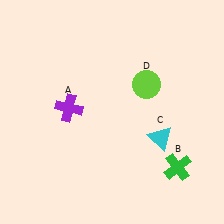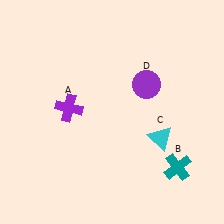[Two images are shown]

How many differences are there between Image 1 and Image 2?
There are 2 differences between the two images.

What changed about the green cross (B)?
In Image 1, B is green. In Image 2, it changed to teal.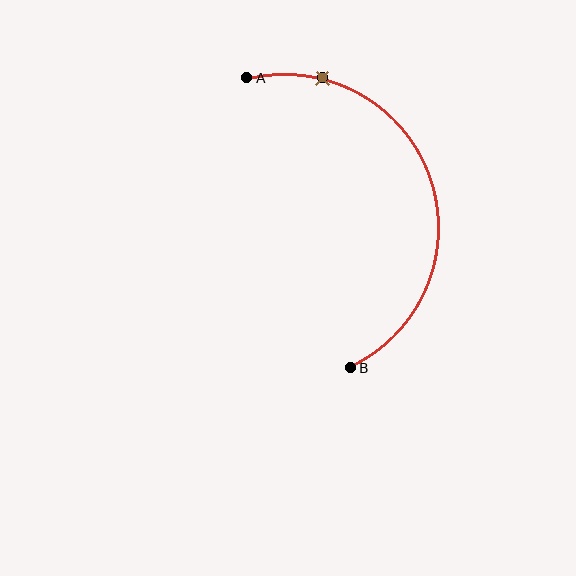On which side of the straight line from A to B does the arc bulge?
The arc bulges to the right of the straight line connecting A and B.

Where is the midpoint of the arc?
The arc midpoint is the point on the curve farthest from the straight line joining A and B. It sits to the right of that line.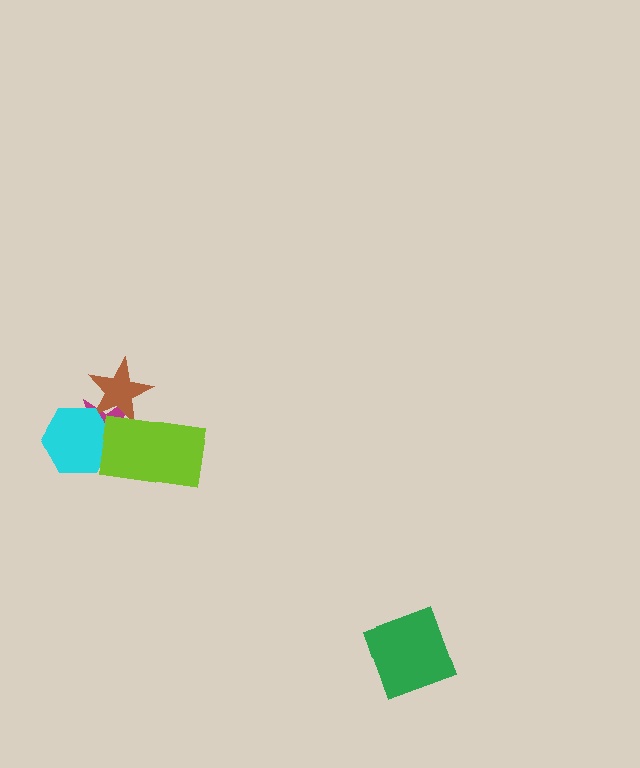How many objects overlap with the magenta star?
3 objects overlap with the magenta star.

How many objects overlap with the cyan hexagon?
3 objects overlap with the cyan hexagon.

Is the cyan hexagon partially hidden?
Yes, it is partially covered by another shape.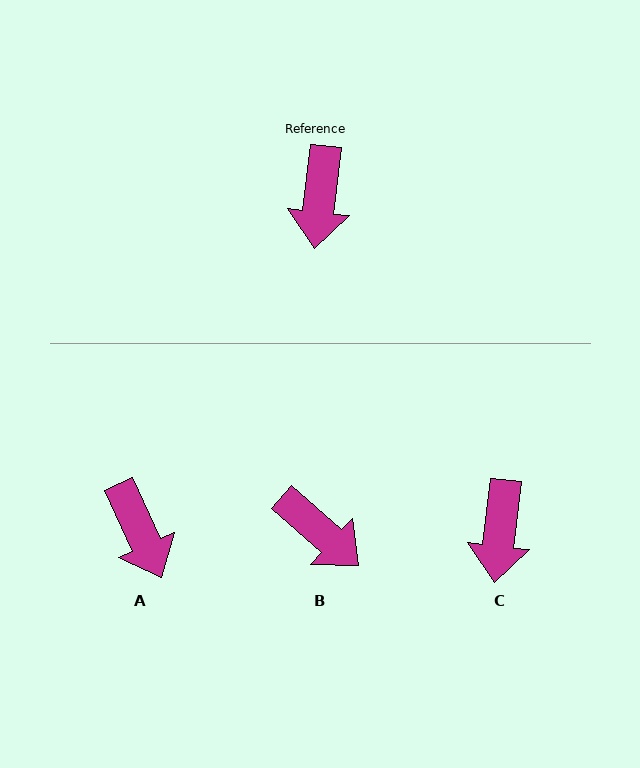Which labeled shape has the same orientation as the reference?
C.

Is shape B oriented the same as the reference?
No, it is off by about 55 degrees.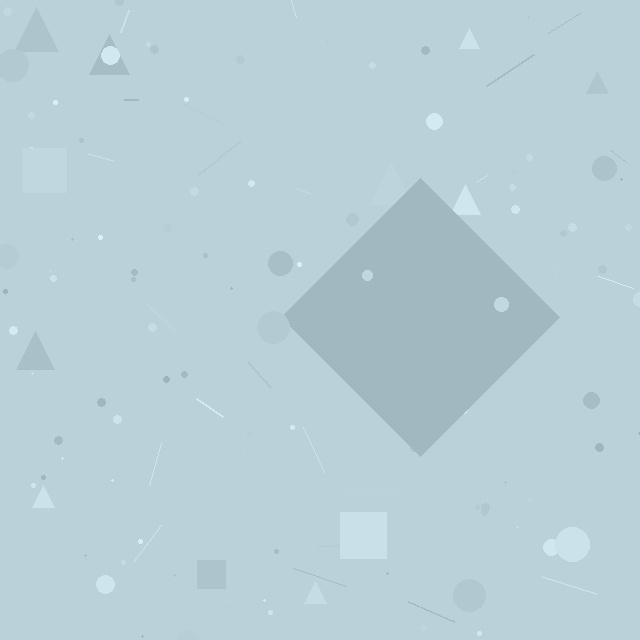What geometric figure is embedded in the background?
A diamond is embedded in the background.